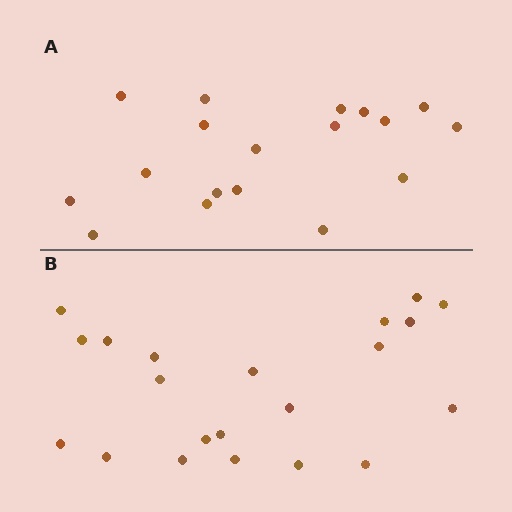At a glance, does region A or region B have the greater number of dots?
Region B (the bottom region) has more dots.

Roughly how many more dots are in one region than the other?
Region B has just a few more — roughly 2 or 3 more dots than region A.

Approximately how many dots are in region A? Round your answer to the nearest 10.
About 20 dots. (The exact count is 18, which rounds to 20.)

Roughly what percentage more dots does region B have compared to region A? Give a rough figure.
About 15% more.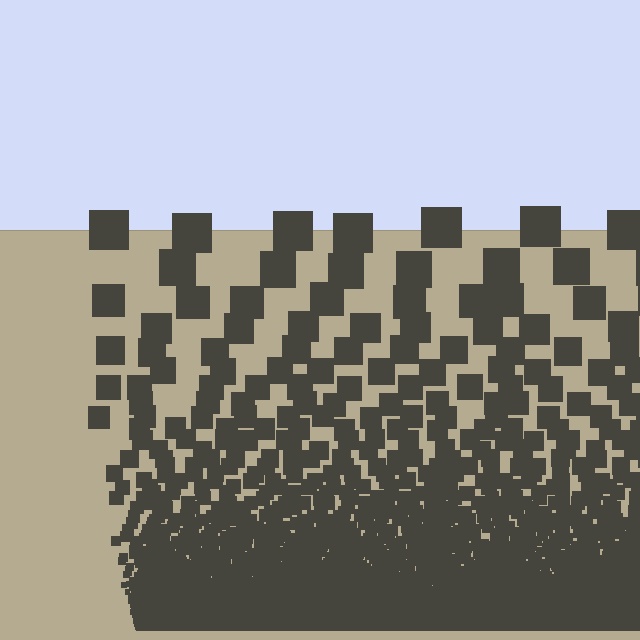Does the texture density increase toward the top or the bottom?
Density increases toward the bottom.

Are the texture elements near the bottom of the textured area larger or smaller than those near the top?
Smaller. The gradient is inverted — elements near the bottom are smaller and denser.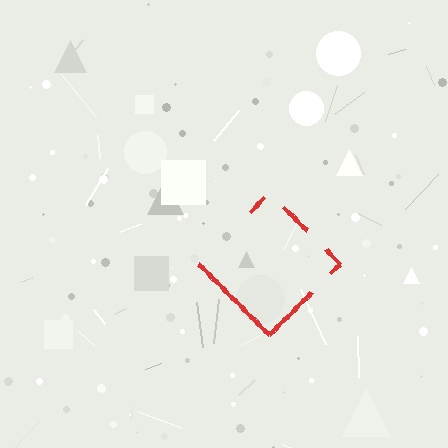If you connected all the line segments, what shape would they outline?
They would outline a diamond.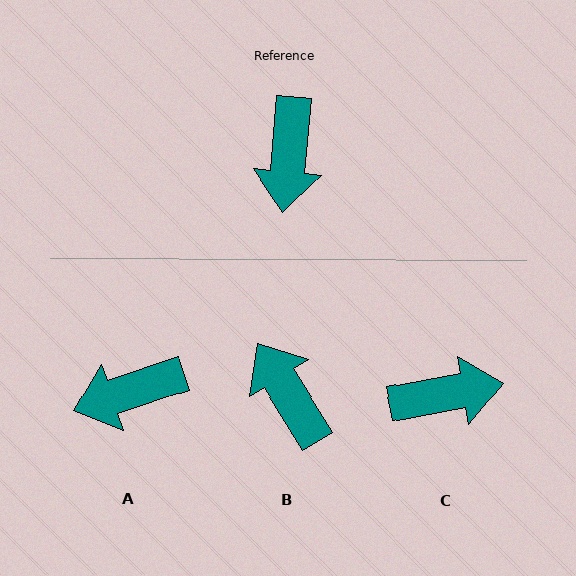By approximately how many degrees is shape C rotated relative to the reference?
Approximately 106 degrees counter-clockwise.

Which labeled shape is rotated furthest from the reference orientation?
B, about 143 degrees away.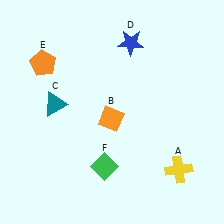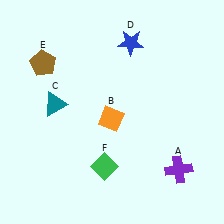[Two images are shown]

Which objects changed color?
A changed from yellow to purple. E changed from orange to brown.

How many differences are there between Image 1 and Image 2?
There are 2 differences between the two images.